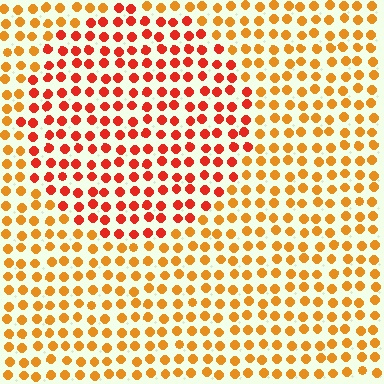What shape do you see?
I see a circle.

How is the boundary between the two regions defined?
The boundary is defined purely by a slight shift in hue (about 31 degrees). Spacing, size, and orientation are identical on both sides.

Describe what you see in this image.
The image is filled with small orange elements in a uniform arrangement. A circle-shaped region is visible where the elements are tinted to a slightly different hue, forming a subtle color boundary.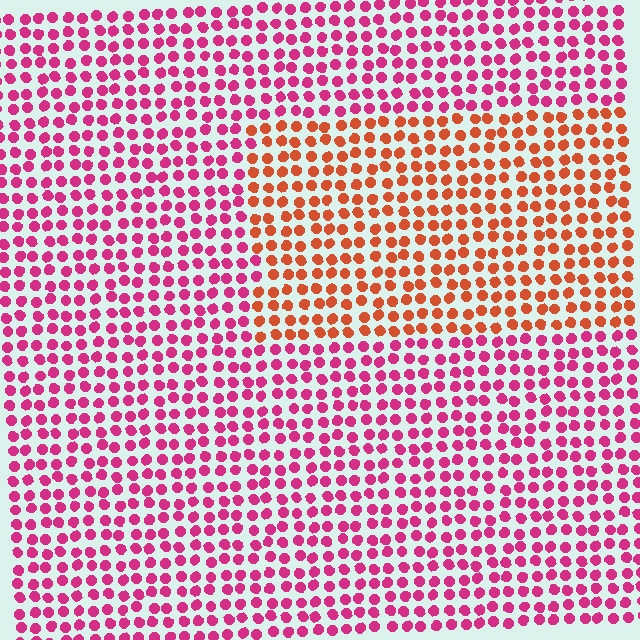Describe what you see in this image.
The image is filled with small magenta elements in a uniform arrangement. A rectangle-shaped region is visible where the elements are tinted to a slightly different hue, forming a subtle color boundary.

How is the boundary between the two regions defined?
The boundary is defined purely by a slight shift in hue (about 44 degrees). Spacing, size, and orientation are identical on both sides.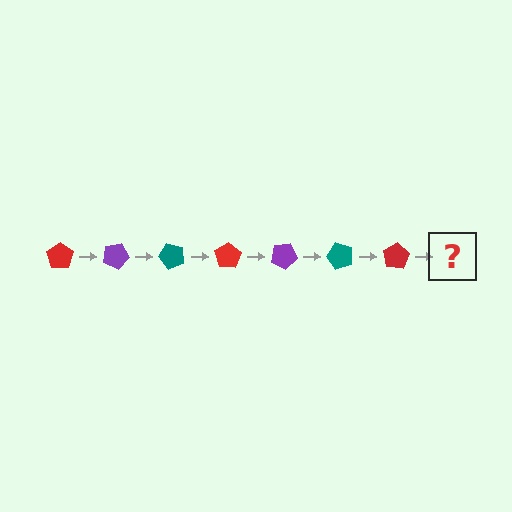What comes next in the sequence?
The next element should be a purple pentagon, rotated 175 degrees from the start.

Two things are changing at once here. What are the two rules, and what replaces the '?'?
The two rules are that it rotates 25 degrees each step and the color cycles through red, purple, and teal. The '?' should be a purple pentagon, rotated 175 degrees from the start.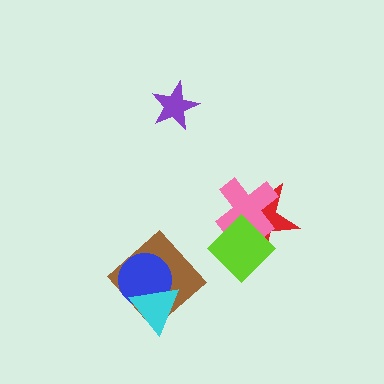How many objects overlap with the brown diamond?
2 objects overlap with the brown diamond.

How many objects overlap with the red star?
2 objects overlap with the red star.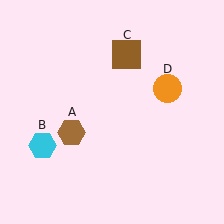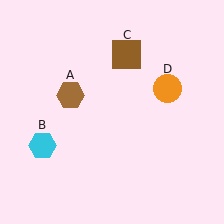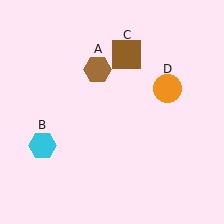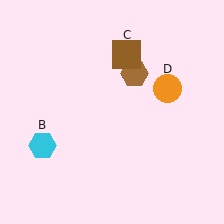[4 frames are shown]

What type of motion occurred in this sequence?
The brown hexagon (object A) rotated clockwise around the center of the scene.